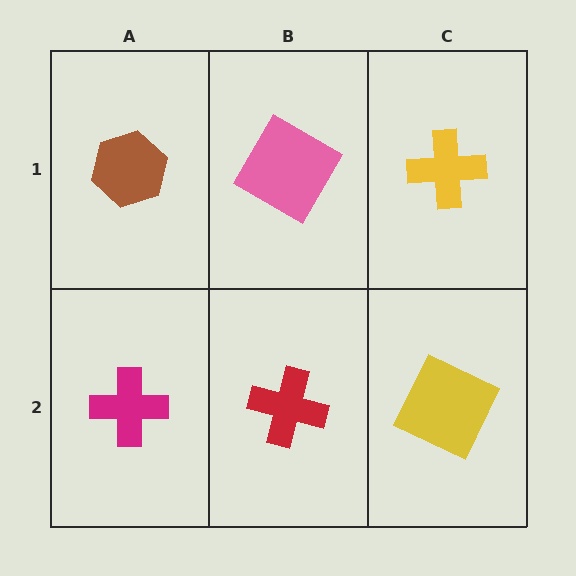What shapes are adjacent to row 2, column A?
A brown hexagon (row 1, column A), a red cross (row 2, column B).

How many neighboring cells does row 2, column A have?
2.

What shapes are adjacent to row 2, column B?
A pink diamond (row 1, column B), a magenta cross (row 2, column A), a yellow square (row 2, column C).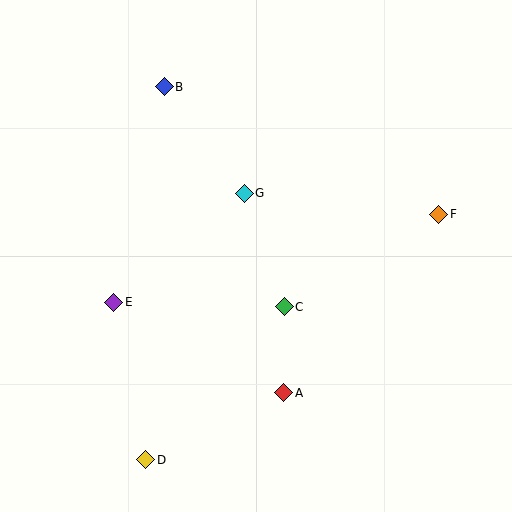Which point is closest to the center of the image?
Point C at (284, 307) is closest to the center.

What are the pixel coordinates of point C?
Point C is at (284, 307).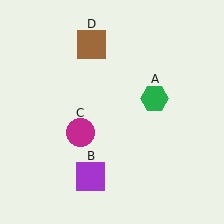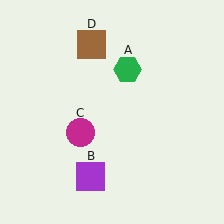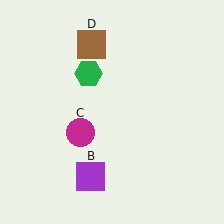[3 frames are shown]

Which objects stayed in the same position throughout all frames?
Purple square (object B) and magenta circle (object C) and brown square (object D) remained stationary.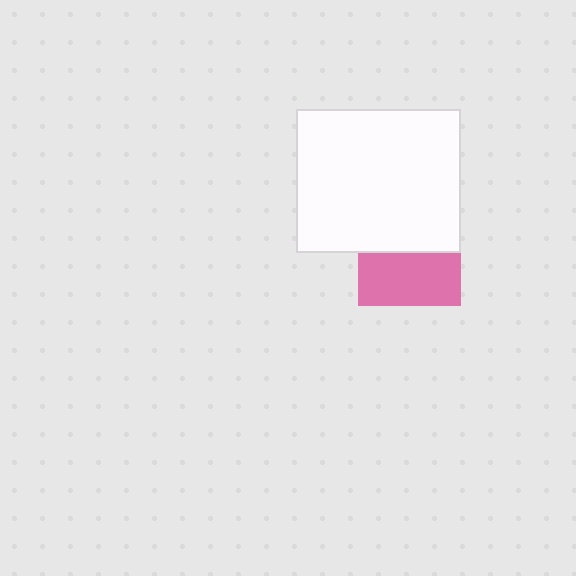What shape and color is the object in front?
The object in front is a white rectangle.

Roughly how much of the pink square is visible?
About half of it is visible (roughly 51%).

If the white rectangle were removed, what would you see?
You would see the complete pink square.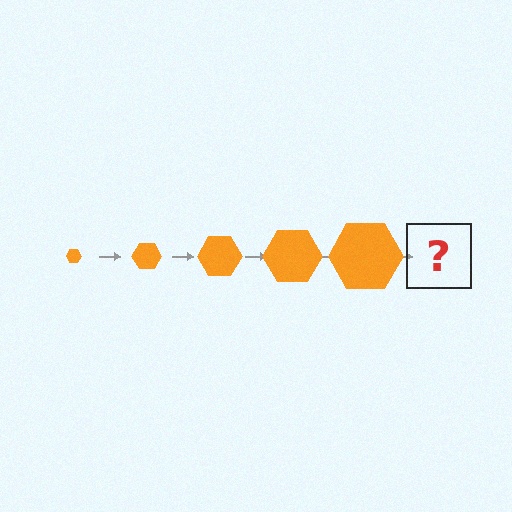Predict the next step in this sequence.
The next step is an orange hexagon, larger than the previous one.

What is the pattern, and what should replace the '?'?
The pattern is that the hexagon gets progressively larger each step. The '?' should be an orange hexagon, larger than the previous one.